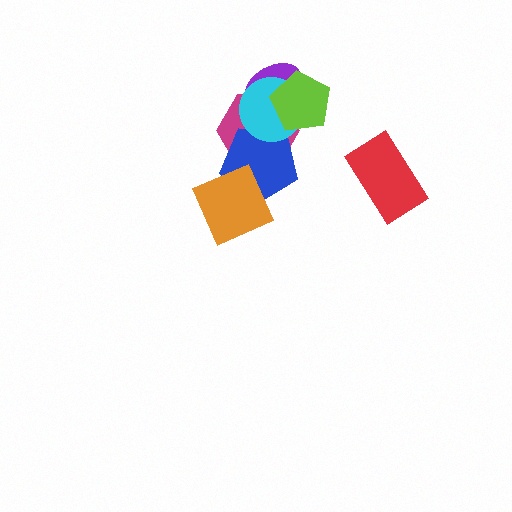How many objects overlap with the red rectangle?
0 objects overlap with the red rectangle.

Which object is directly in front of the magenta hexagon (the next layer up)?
The blue pentagon is directly in front of the magenta hexagon.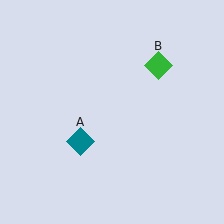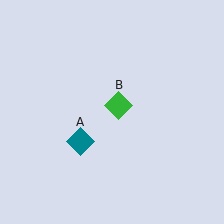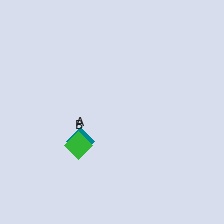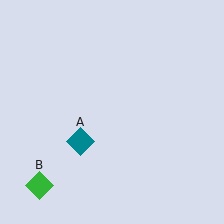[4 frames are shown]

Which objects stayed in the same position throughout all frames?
Teal diamond (object A) remained stationary.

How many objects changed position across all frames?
1 object changed position: green diamond (object B).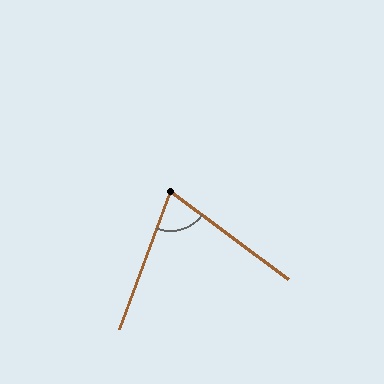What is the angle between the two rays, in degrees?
Approximately 74 degrees.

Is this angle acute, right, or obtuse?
It is acute.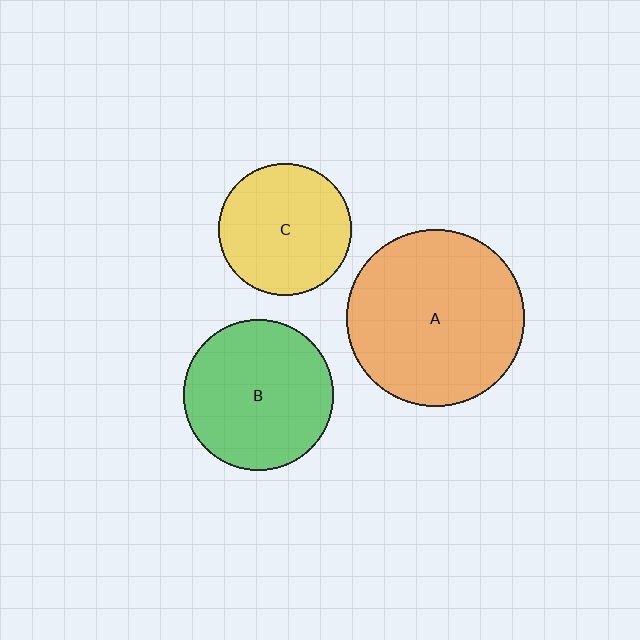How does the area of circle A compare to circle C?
Approximately 1.8 times.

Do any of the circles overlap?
No, none of the circles overlap.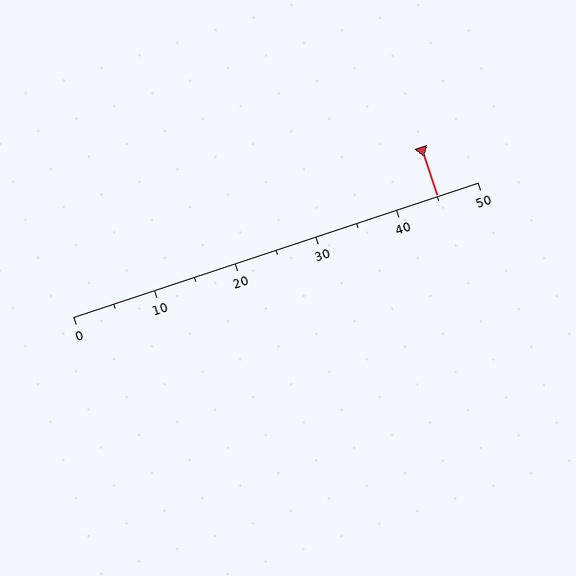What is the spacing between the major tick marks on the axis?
The major ticks are spaced 10 apart.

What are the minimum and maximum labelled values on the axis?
The axis runs from 0 to 50.